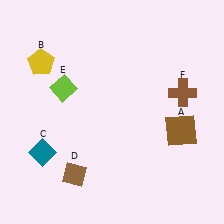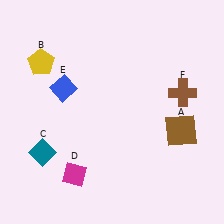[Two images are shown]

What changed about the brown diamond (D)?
In Image 1, D is brown. In Image 2, it changed to magenta.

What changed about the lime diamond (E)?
In Image 1, E is lime. In Image 2, it changed to blue.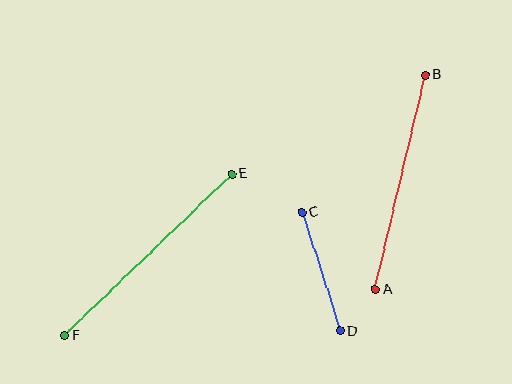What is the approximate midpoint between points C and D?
The midpoint is at approximately (321, 271) pixels.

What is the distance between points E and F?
The distance is approximately 233 pixels.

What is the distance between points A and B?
The distance is approximately 220 pixels.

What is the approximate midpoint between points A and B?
The midpoint is at approximately (400, 182) pixels.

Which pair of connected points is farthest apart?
Points E and F are farthest apart.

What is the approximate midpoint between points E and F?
The midpoint is at approximately (148, 254) pixels.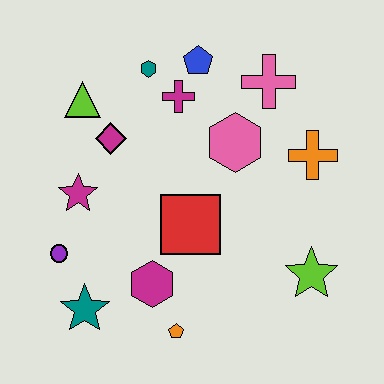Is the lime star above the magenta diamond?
No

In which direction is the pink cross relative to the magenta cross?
The pink cross is to the right of the magenta cross.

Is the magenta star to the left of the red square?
Yes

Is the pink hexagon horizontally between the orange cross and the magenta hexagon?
Yes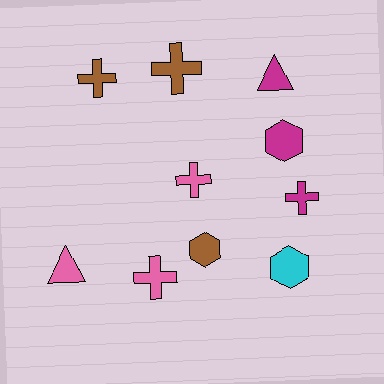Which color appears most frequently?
Magenta, with 3 objects.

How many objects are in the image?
There are 10 objects.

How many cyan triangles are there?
There are no cyan triangles.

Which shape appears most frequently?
Cross, with 5 objects.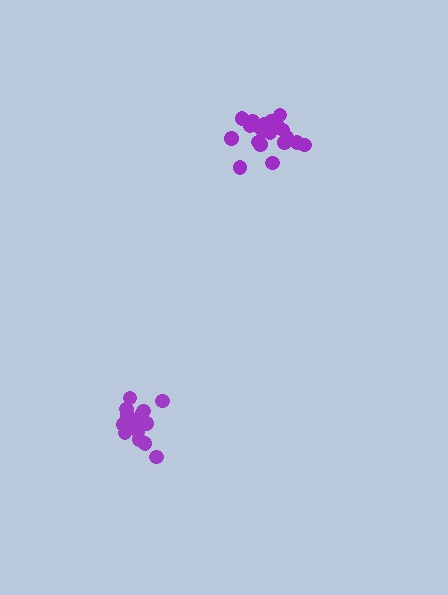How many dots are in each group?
Group 1: 21 dots, Group 2: 17 dots (38 total).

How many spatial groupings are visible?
There are 2 spatial groupings.